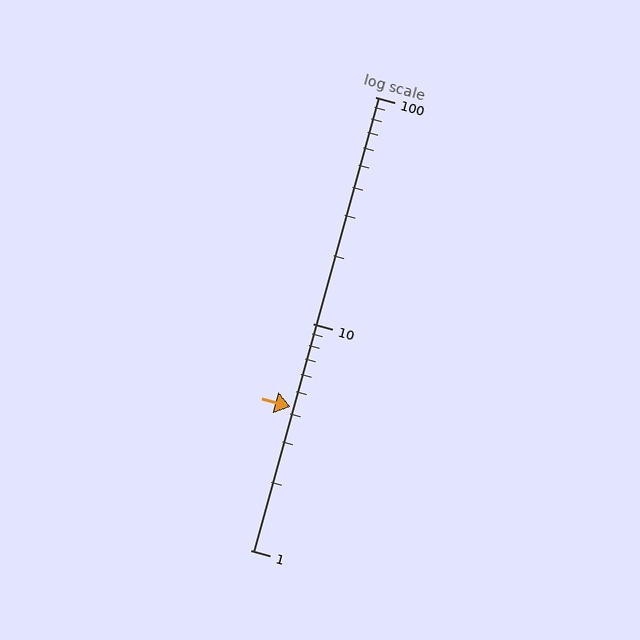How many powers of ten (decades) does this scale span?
The scale spans 2 decades, from 1 to 100.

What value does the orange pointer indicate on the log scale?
The pointer indicates approximately 4.3.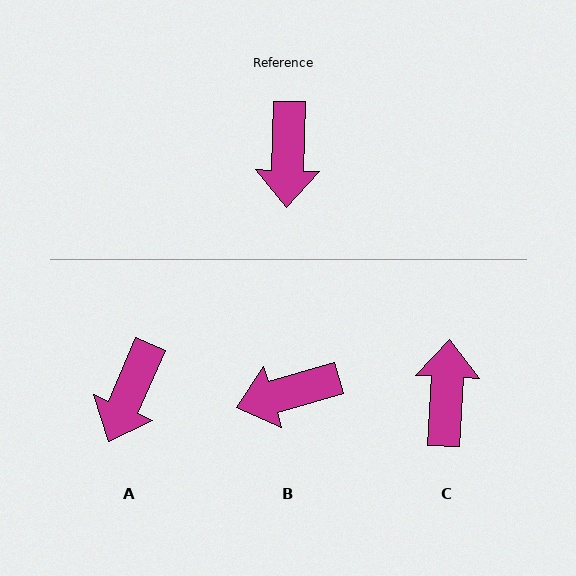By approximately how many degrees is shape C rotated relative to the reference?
Approximately 178 degrees counter-clockwise.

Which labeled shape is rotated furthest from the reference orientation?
C, about 178 degrees away.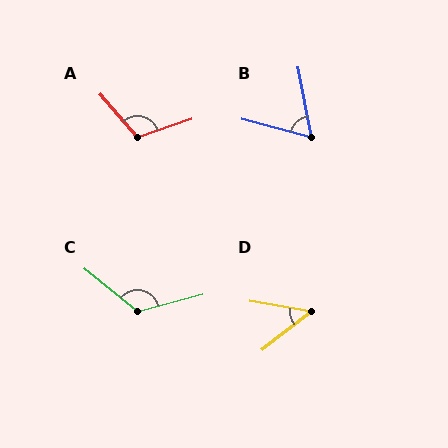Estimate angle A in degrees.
Approximately 111 degrees.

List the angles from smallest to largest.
D (48°), B (65°), A (111°), C (127°).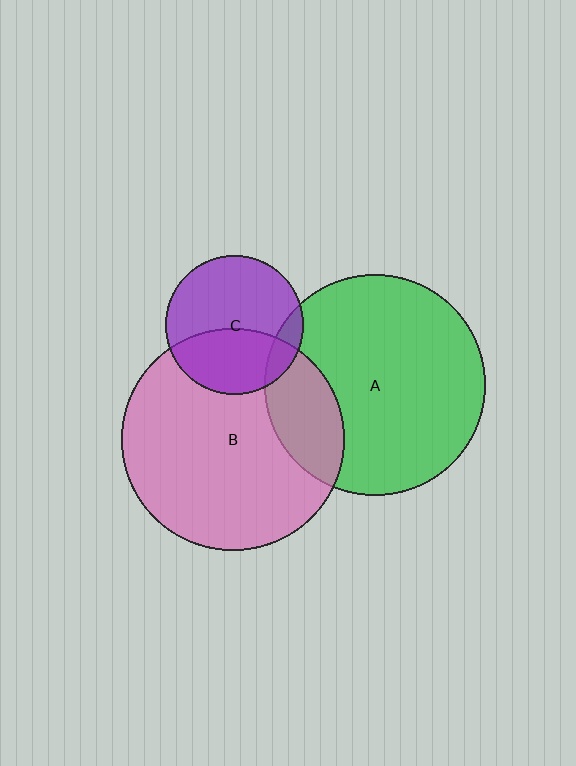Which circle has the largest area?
Circle B (pink).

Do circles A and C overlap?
Yes.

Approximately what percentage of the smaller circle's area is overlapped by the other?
Approximately 10%.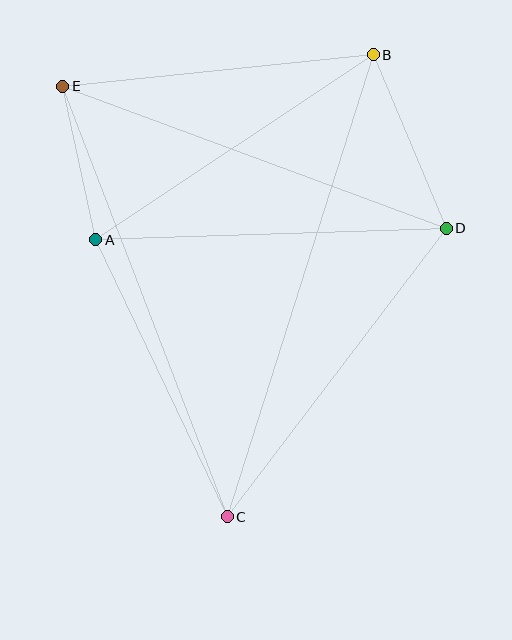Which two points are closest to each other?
Points A and E are closest to each other.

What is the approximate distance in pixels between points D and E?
The distance between D and E is approximately 409 pixels.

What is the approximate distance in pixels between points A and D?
The distance between A and D is approximately 351 pixels.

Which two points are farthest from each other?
Points B and C are farthest from each other.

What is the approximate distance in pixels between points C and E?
The distance between C and E is approximately 461 pixels.